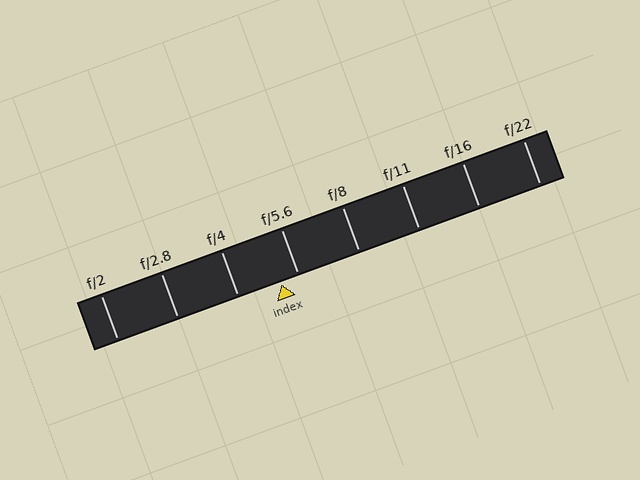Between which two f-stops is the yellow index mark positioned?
The index mark is between f/4 and f/5.6.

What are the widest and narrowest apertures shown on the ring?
The widest aperture shown is f/2 and the narrowest is f/22.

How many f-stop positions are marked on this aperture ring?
There are 8 f-stop positions marked.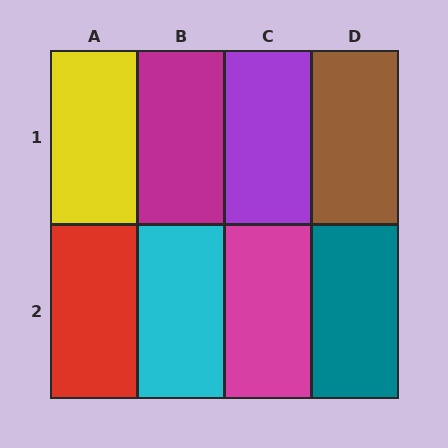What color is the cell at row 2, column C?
Magenta.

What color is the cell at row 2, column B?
Cyan.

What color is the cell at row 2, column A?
Red.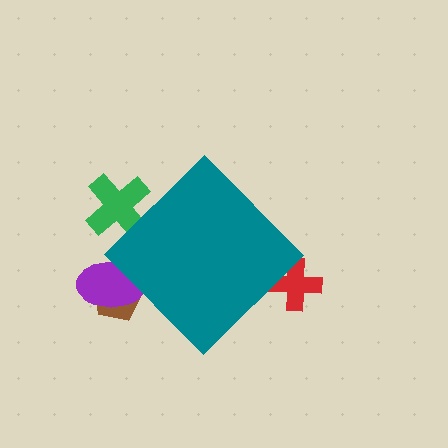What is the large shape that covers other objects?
A teal diamond.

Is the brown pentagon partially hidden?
Yes, the brown pentagon is partially hidden behind the teal diamond.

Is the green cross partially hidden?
Yes, the green cross is partially hidden behind the teal diamond.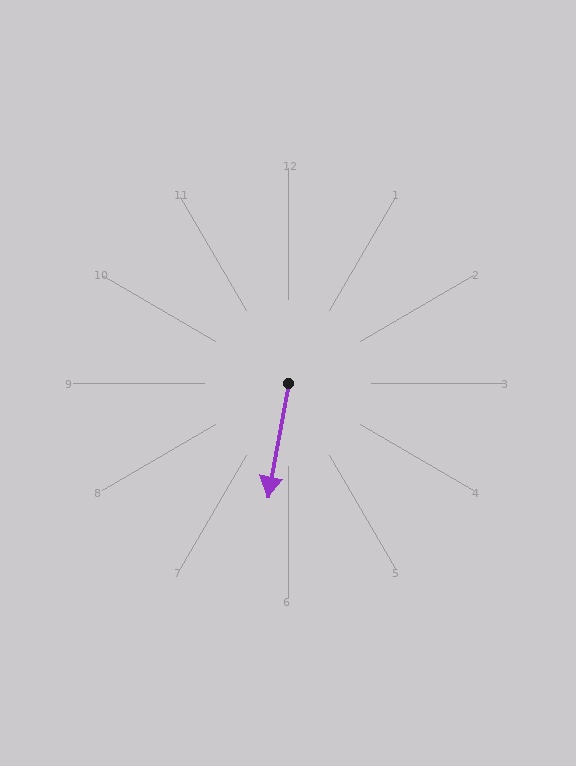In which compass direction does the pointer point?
South.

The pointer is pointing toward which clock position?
Roughly 6 o'clock.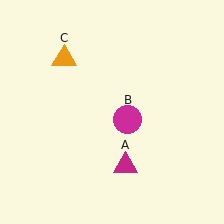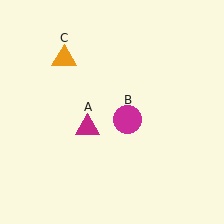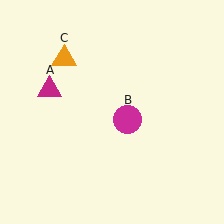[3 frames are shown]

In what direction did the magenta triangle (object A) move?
The magenta triangle (object A) moved up and to the left.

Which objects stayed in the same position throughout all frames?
Magenta circle (object B) and orange triangle (object C) remained stationary.